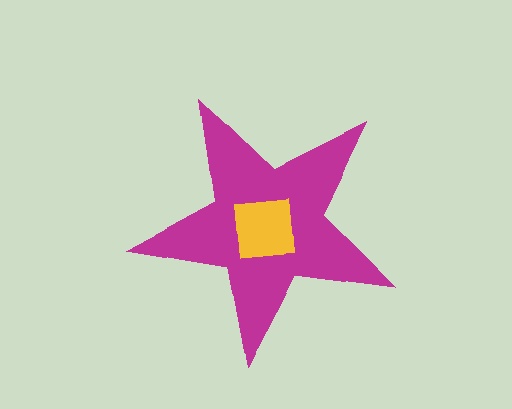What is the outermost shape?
The magenta star.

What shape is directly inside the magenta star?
The yellow square.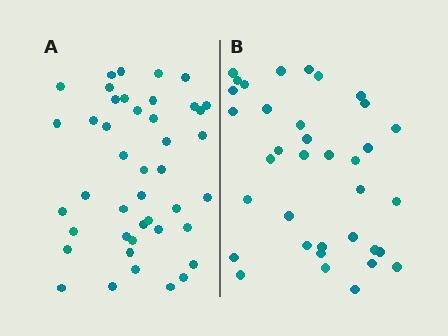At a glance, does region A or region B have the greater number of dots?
Region A (the left region) has more dots.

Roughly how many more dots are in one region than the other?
Region A has roughly 8 or so more dots than region B.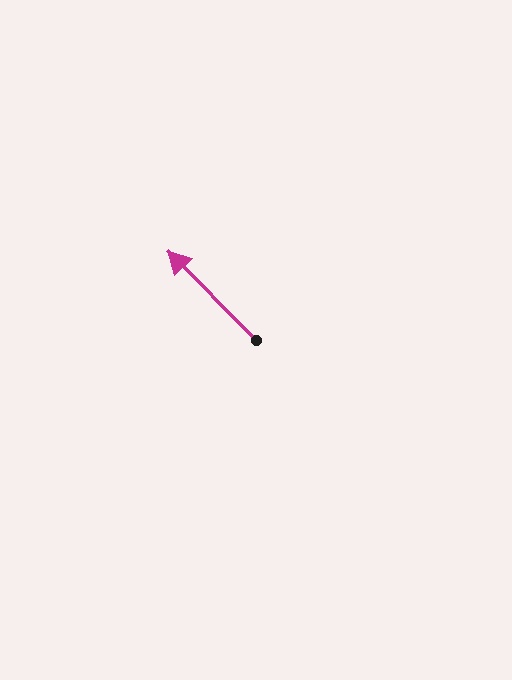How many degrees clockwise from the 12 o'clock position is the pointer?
Approximately 315 degrees.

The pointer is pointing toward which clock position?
Roughly 11 o'clock.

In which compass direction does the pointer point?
Northwest.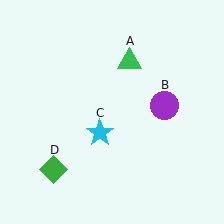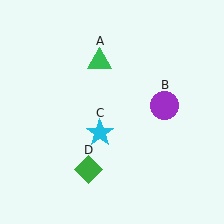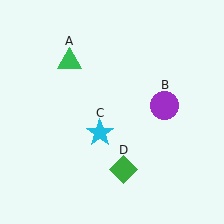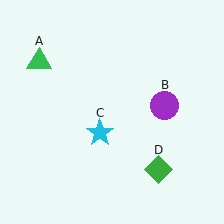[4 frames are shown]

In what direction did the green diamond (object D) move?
The green diamond (object D) moved right.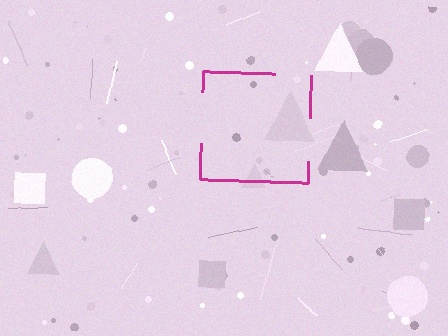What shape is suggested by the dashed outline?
The dashed outline suggests a square.